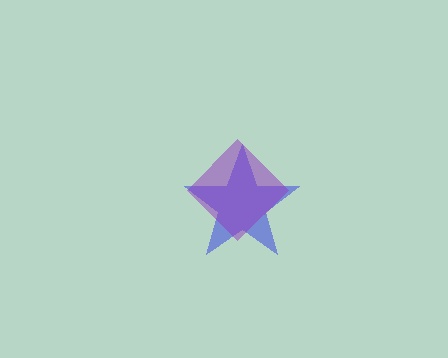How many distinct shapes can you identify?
There are 2 distinct shapes: a blue star, a purple diamond.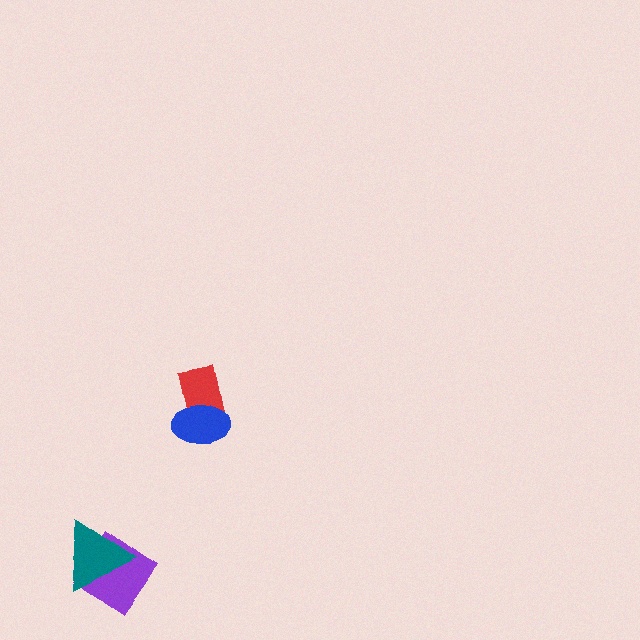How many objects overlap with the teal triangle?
1 object overlaps with the teal triangle.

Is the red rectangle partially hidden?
Yes, it is partially covered by another shape.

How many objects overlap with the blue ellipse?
1 object overlaps with the blue ellipse.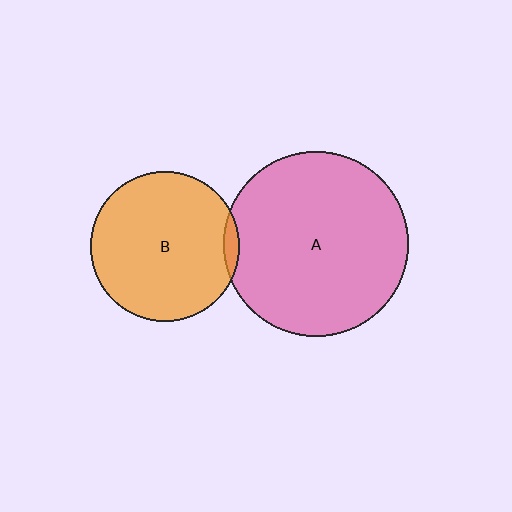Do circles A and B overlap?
Yes.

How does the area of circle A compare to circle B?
Approximately 1.5 times.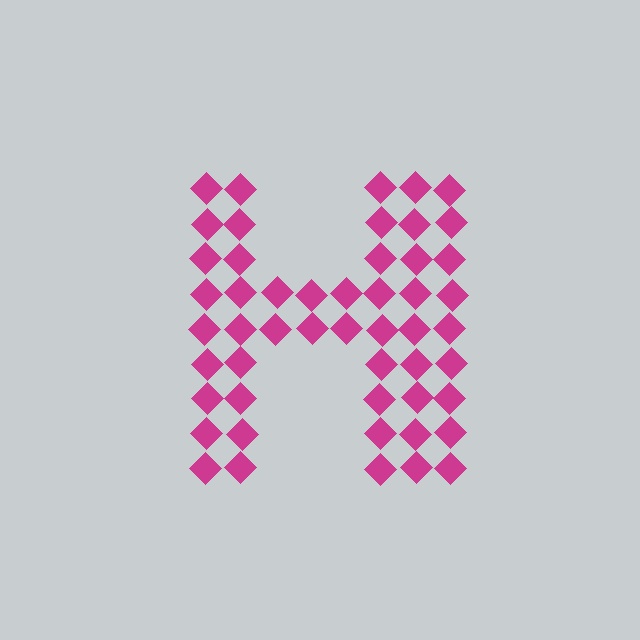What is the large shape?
The large shape is the letter H.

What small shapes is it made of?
It is made of small diamonds.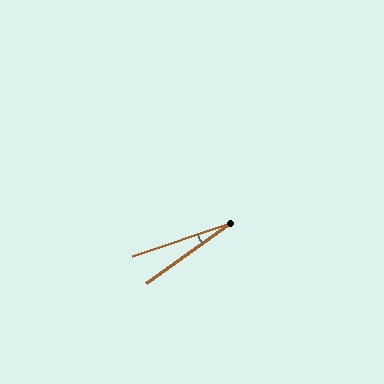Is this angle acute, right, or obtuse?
It is acute.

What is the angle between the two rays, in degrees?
Approximately 17 degrees.